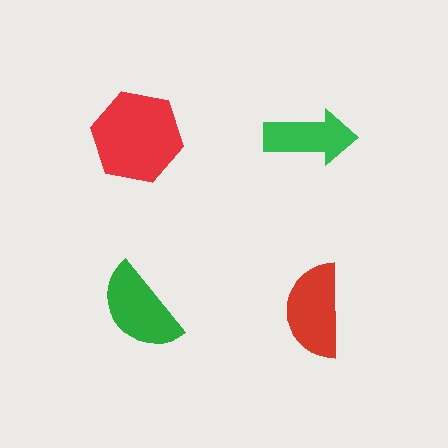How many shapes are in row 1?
2 shapes.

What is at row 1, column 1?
A red hexagon.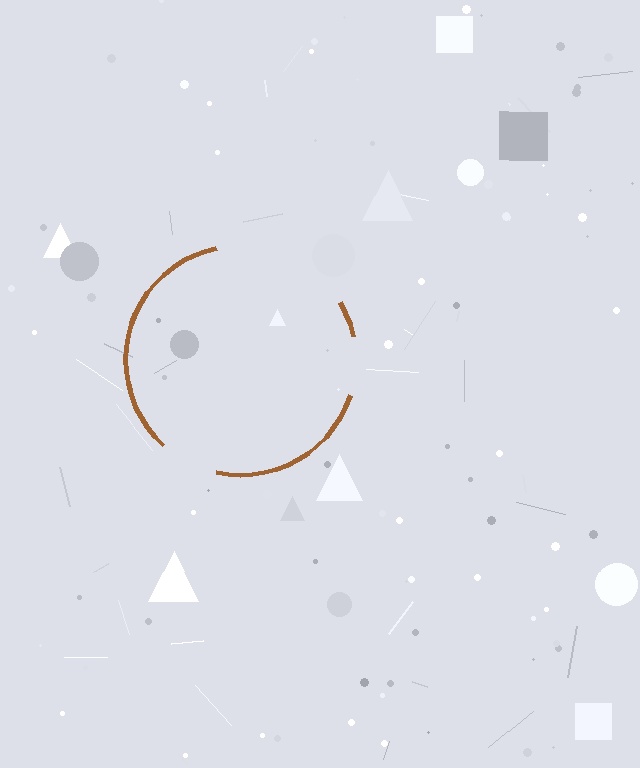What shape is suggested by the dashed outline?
The dashed outline suggests a circle.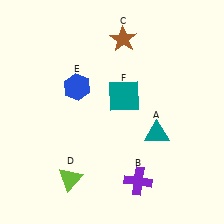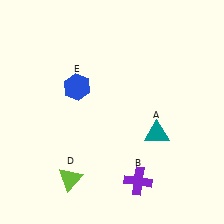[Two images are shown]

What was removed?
The brown star (C), the teal square (F) were removed in Image 2.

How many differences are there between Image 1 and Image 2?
There are 2 differences between the two images.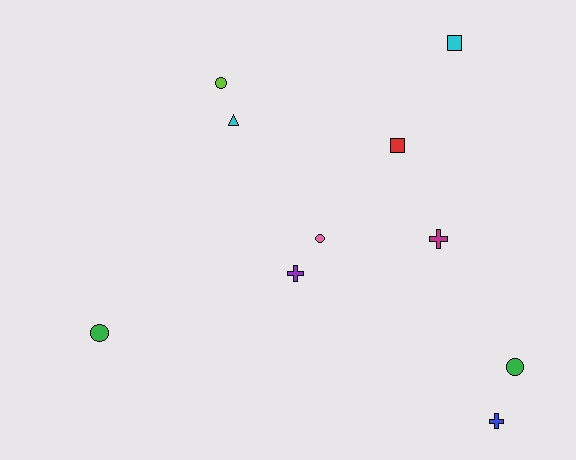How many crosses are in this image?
There are 3 crosses.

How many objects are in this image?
There are 10 objects.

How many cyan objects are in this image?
There are 2 cyan objects.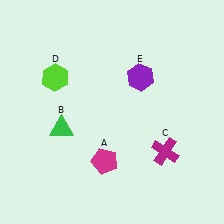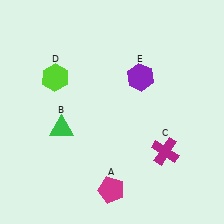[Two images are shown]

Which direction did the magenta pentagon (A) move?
The magenta pentagon (A) moved down.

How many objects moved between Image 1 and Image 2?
1 object moved between the two images.